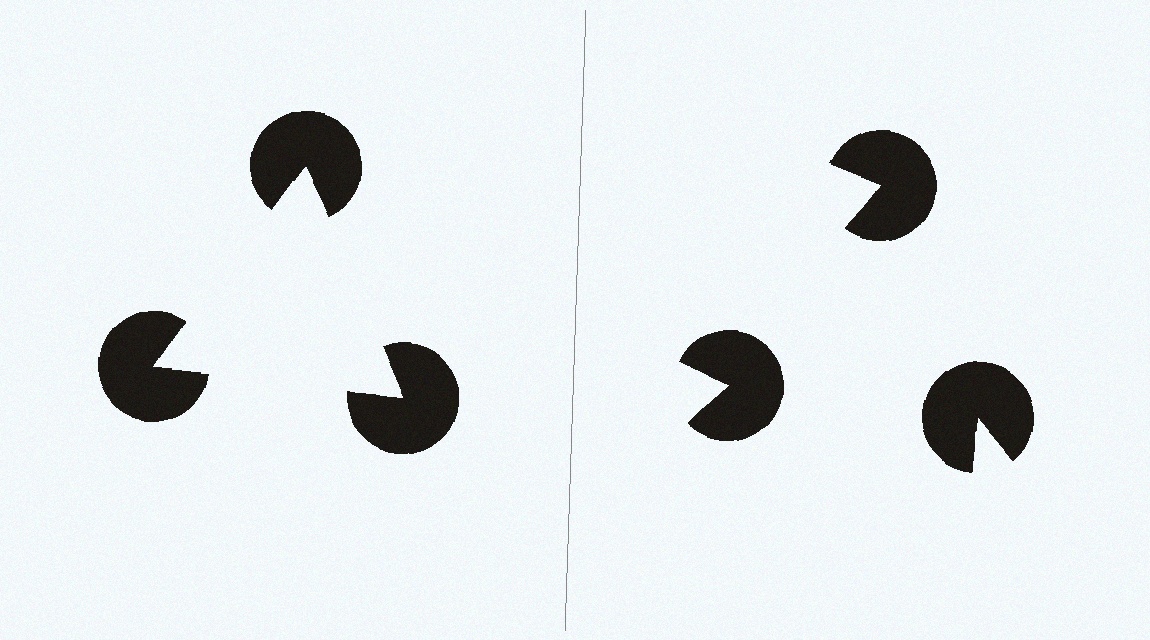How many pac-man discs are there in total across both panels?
6 — 3 on each side.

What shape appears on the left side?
An illusory triangle.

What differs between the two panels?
The pac-man discs are positioned identically on both sides; only the wedge orientations differ. On the left they align to a triangle; on the right they are misaligned.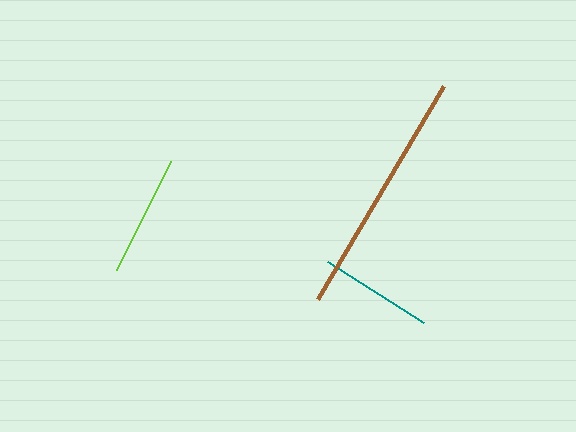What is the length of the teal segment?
The teal segment is approximately 113 pixels long.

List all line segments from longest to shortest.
From longest to shortest: brown, lime, teal.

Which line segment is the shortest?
The teal line is the shortest at approximately 113 pixels.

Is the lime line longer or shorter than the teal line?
The lime line is longer than the teal line.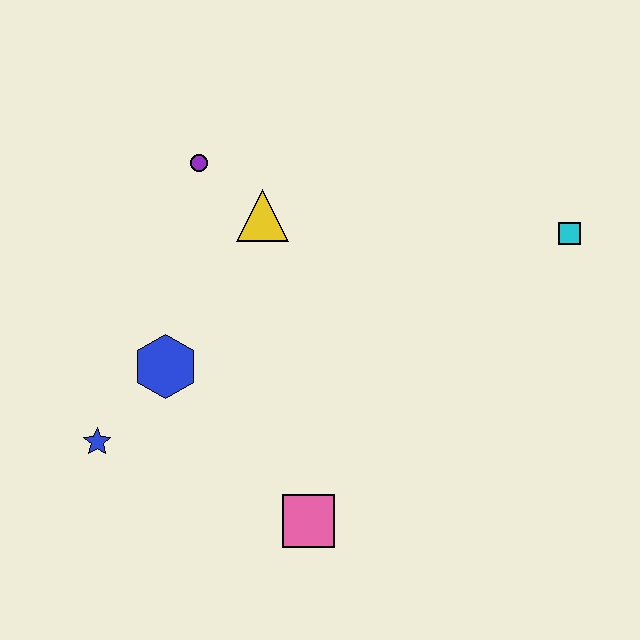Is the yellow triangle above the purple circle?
No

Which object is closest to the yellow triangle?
The purple circle is closest to the yellow triangle.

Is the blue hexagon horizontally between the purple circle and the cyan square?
No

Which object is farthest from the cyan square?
The blue star is farthest from the cyan square.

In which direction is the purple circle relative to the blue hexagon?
The purple circle is above the blue hexagon.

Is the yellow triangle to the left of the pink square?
Yes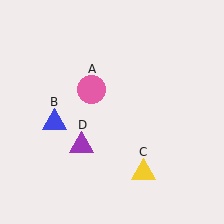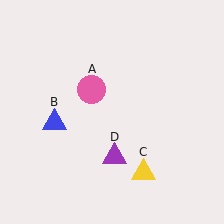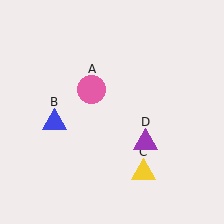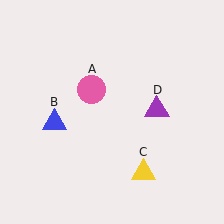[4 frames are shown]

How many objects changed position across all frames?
1 object changed position: purple triangle (object D).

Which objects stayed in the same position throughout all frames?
Pink circle (object A) and blue triangle (object B) and yellow triangle (object C) remained stationary.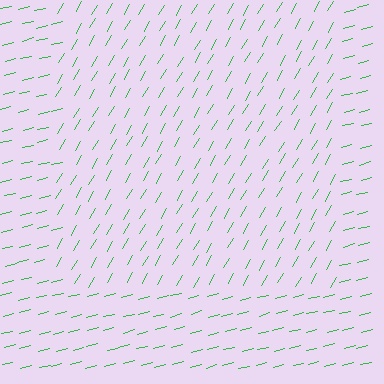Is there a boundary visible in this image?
Yes, there is a texture boundary formed by a change in line orientation.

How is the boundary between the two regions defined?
The boundary is defined purely by a change in line orientation (approximately 45 degrees difference). All lines are the same color and thickness.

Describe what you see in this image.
The image is filled with small green line segments. A rectangle region in the image has lines oriented differently from the surrounding lines, creating a visible texture boundary.